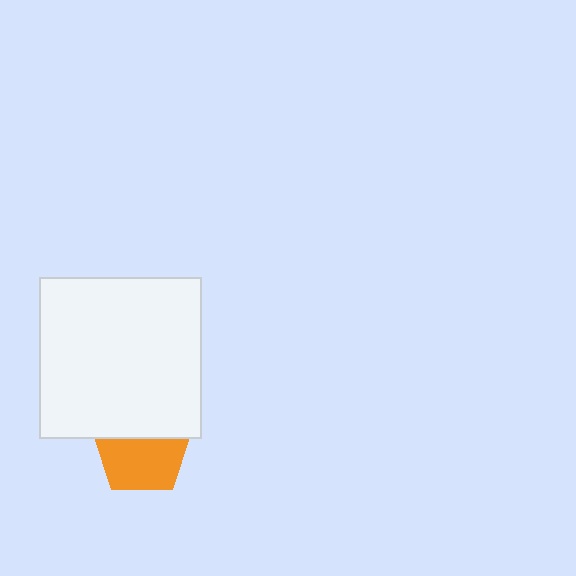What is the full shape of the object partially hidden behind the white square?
The partially hidden object is an orange pentagon.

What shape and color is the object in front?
The object in front is a white square.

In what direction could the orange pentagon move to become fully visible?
The orange pentagon could move down. That would shift it out from behind the white square entirely.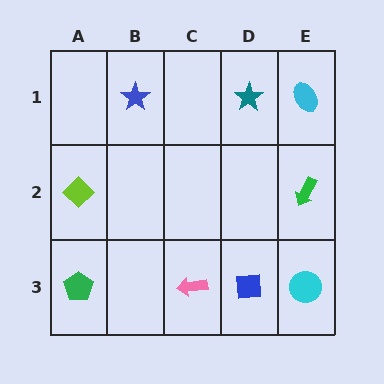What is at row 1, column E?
A cyan ellipse.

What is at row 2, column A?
A lime diamond.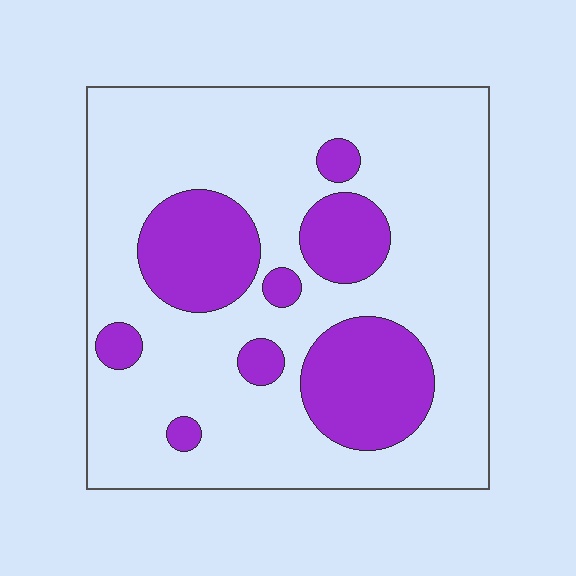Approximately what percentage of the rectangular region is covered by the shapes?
Approximately 25%.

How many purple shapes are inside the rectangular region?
8.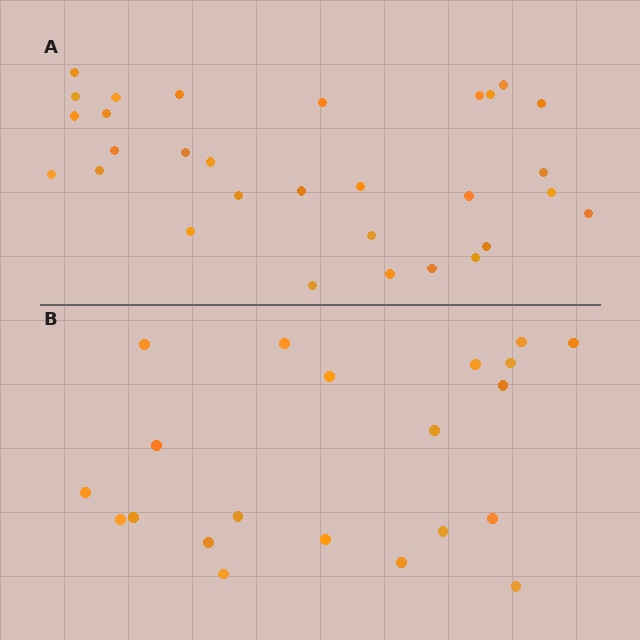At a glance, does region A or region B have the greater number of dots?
Region A (the top region) has more dots.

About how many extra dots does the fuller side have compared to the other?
Region A has roughly 8 or so more dots than region B.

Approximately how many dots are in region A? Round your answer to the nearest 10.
About 30 dots.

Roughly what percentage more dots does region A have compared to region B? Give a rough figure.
About 45% more.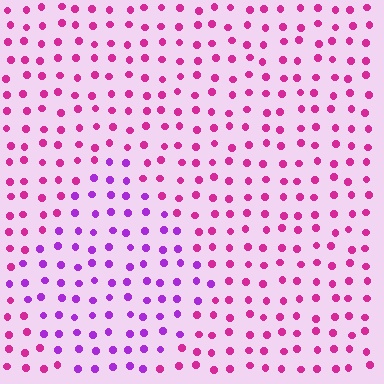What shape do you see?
I see a diamond.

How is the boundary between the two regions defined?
The boundary is defined purely by a slight shift in hue (about 37 degrees). Spacing, size, and orientation are identical on both sides.